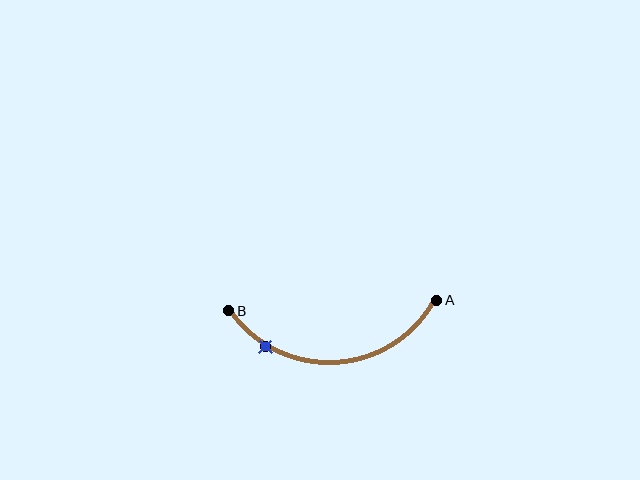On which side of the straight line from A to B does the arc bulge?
The arc bulges below the straight line connecting A and B.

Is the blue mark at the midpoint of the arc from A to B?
No. The blue mark lies on the arc but is closer to endpoint B. The arc midpoint would be at the point on the curve equidistant along the arc from both A and B.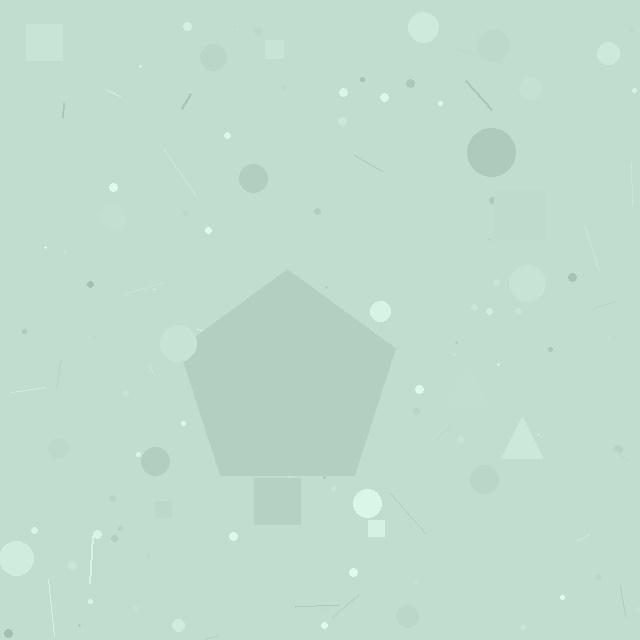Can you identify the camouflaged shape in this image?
The camouflaged shape is a pentagon.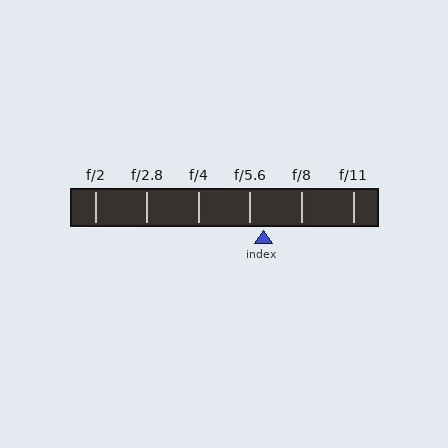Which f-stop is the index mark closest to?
The index mark is closest to f/5.6.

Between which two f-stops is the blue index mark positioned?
The index mark is between f/5.6 and f/8.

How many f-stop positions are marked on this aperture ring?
There are 6 f-stop positions marked.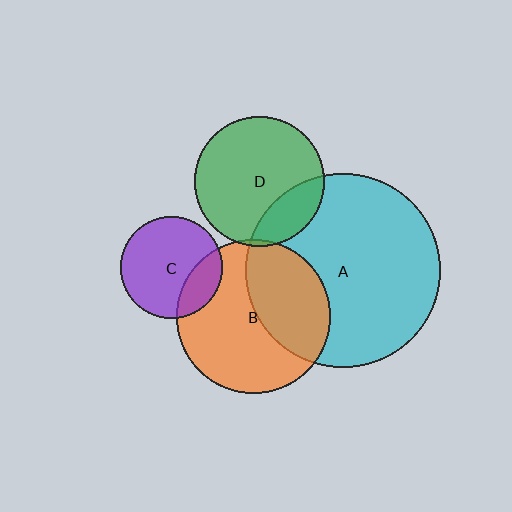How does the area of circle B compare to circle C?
Approximately 2.3 times.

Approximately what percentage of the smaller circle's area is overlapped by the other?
Approximately 20%.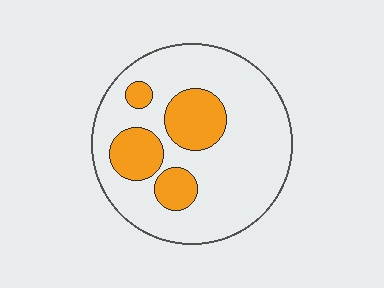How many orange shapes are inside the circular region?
4.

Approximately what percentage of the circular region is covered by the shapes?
Approximately 25%.